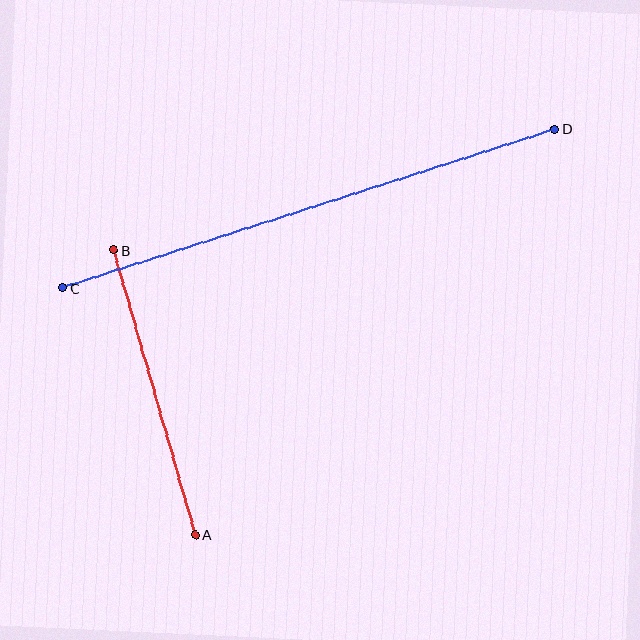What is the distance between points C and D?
The distance is approximately 517 pixels.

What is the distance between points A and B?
The distance is approximately 296 pixels.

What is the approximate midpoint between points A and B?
The midpoint is at approximately (154, 392) pixels.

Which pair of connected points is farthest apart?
Points C and D are farthest apart.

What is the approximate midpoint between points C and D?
The midpoint is at approximately (309, 208) pixels.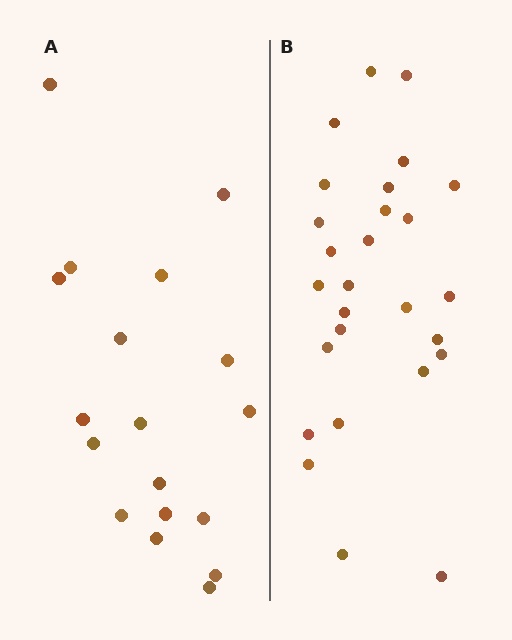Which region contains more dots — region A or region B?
Region B (the right region) has more dots.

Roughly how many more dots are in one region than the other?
Region B has roughly 8 or so more dots than region A.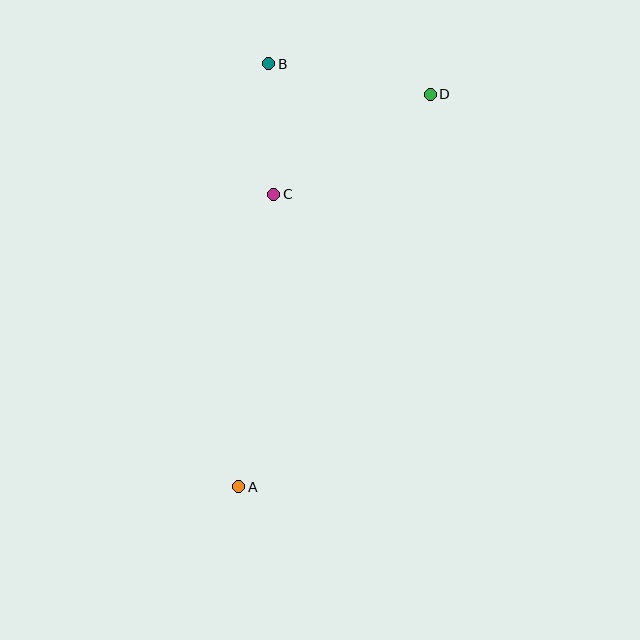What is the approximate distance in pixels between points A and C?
The distance between A and C is approximately 294 pixels.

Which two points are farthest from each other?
Points A and D are farthest from each other.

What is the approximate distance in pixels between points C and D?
The distance between C and D is approximately 186 pixels.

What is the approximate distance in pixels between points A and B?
The distance between A and B is approximately 424 pixels.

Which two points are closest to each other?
Points B and C are closest to each other.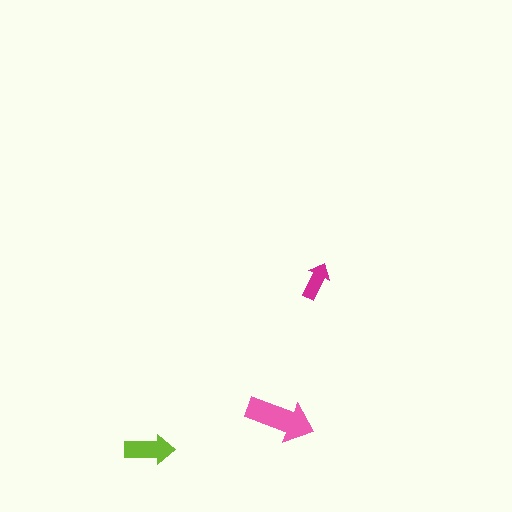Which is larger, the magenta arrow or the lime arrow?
The lime one.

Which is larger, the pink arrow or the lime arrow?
The pink one.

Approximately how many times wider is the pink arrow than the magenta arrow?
About 2 times wider.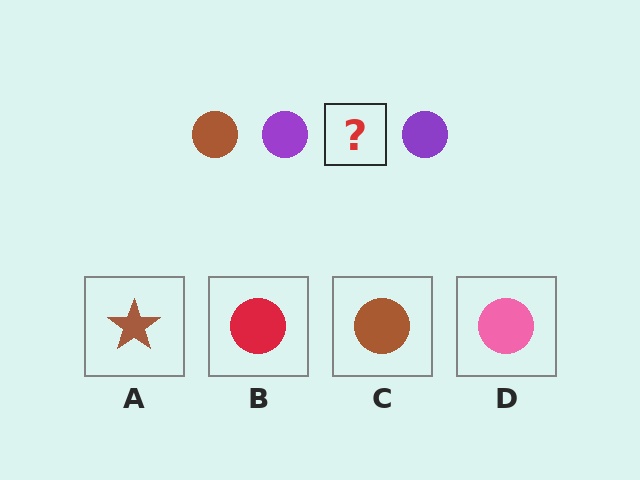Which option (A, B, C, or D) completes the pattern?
C.